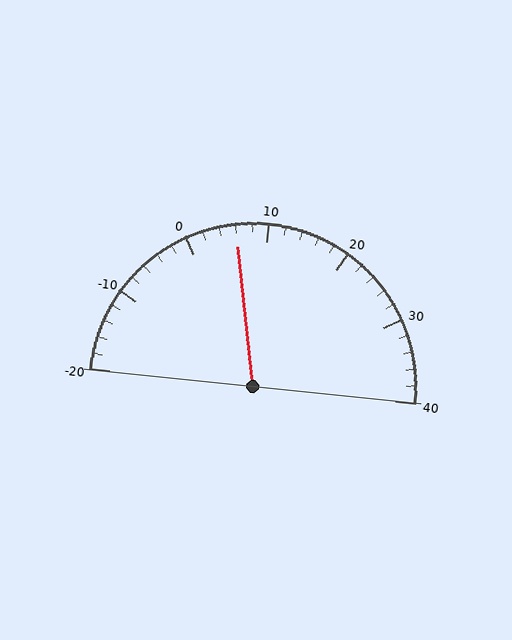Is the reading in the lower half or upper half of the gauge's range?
The reading is in the lower half of the range (-20 to 40).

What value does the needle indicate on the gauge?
The needle indicates approximately 6.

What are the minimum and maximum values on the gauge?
The gauge ranges from -20 to 40.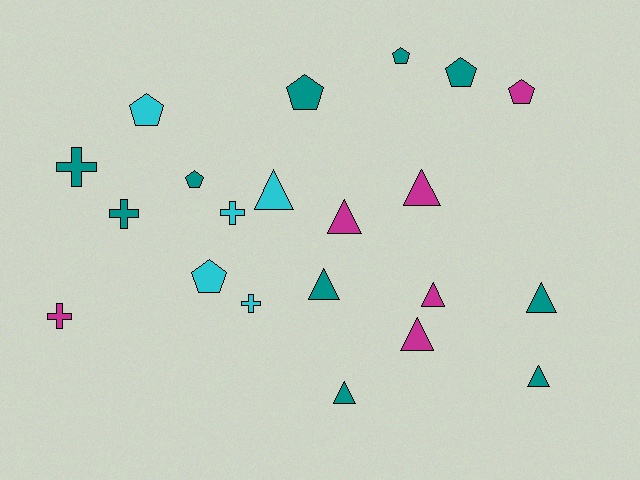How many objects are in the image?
There are 21 objects.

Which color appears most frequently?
Teal, with 10 objects.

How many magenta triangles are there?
There are 4 magenta triangles.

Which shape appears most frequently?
Triangle, with 9 objects.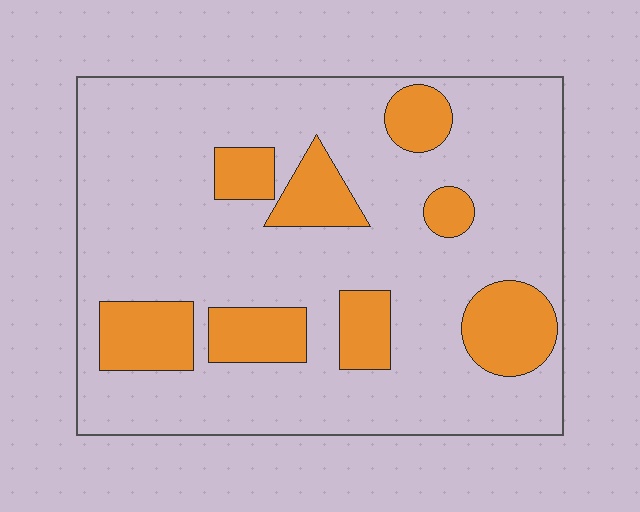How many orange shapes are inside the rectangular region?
8.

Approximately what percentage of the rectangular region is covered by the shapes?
Approximately 20%.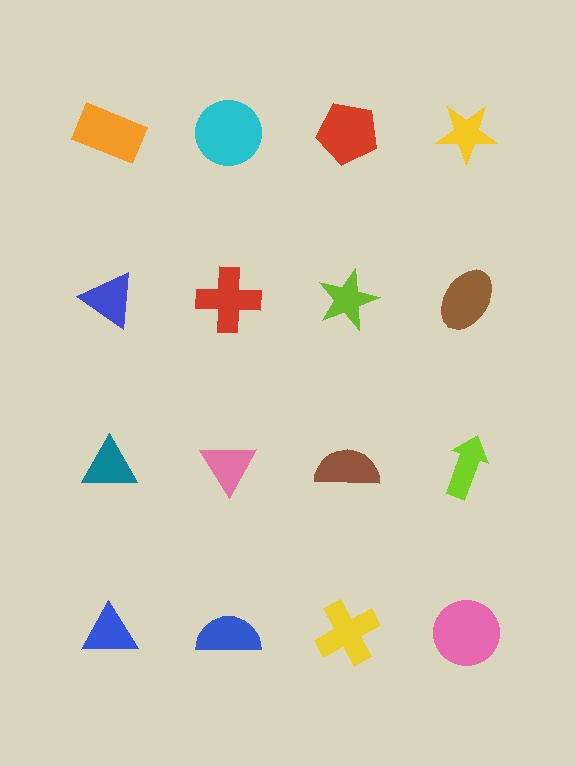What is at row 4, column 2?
A blue semicircle.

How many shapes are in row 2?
4 shapes.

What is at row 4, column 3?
A yellow cross.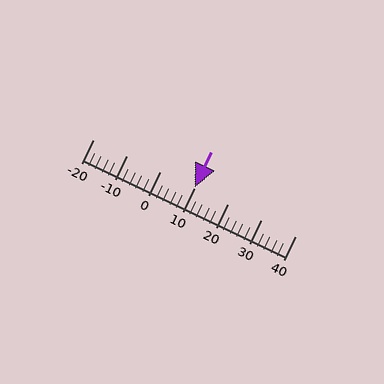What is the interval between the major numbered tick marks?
The major tick marks are spaced 10 units apart.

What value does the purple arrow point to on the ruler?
The purple arrow points to approximately 10.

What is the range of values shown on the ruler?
The ruler shows values from -20 to 40.